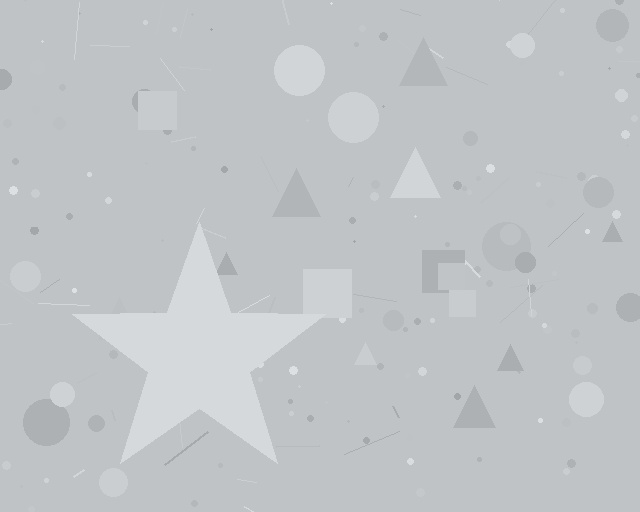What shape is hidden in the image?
A star is hidden in the image.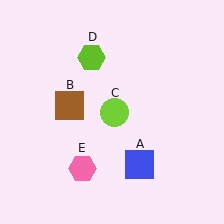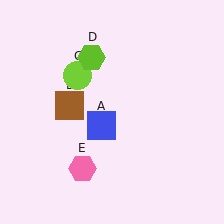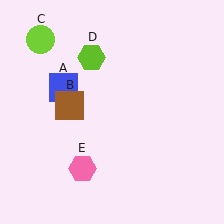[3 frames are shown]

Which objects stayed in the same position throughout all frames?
Brown square (object B) and lime hexagon (object D) and pink hexagon (object E) remained stationary.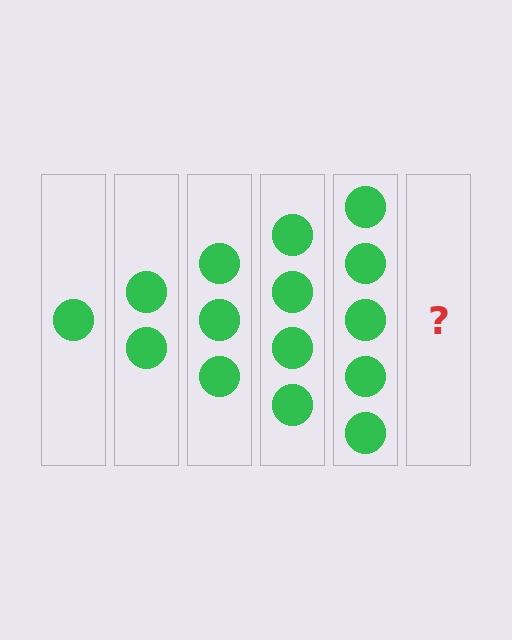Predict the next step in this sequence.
The next step is 6 circles.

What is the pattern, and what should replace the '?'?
The pattern is that each step adds one more circle. The '?' should be 6 circles.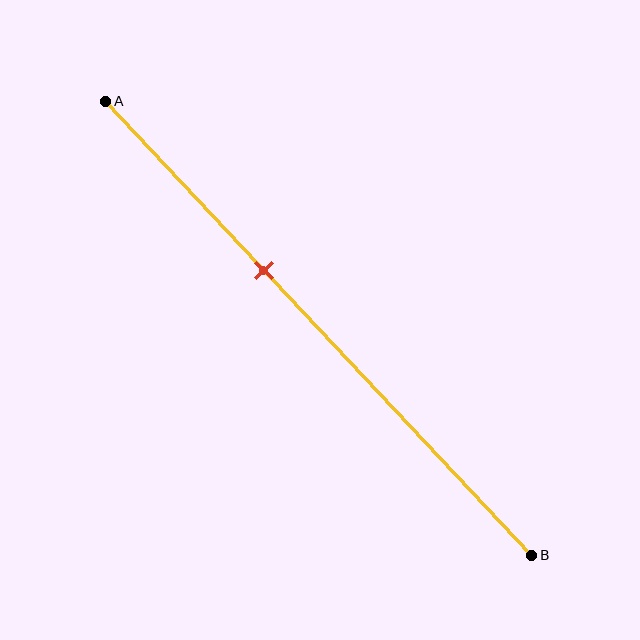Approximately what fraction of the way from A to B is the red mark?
The red mark is approximately 35% of the way from A to B.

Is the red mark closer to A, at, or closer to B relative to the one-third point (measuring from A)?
The red mark is closer to point B than the one-third point of segment AB.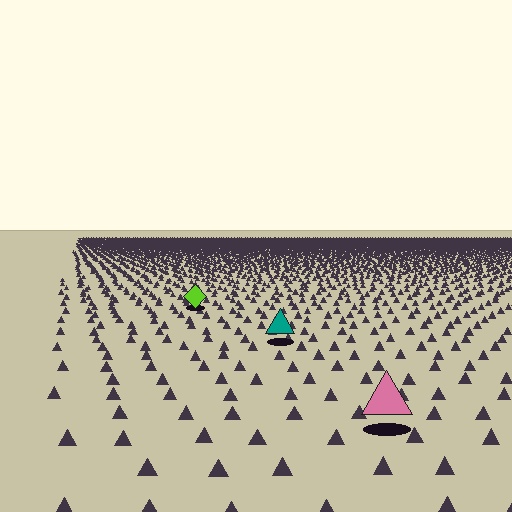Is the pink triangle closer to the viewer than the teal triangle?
Yes. The pink triangle is closer — you can tell from the texture gradient: the ground texture is coarser near it.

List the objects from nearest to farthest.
From nearest to farthest: the pink triangle, the teal triangle, the lime diamond.